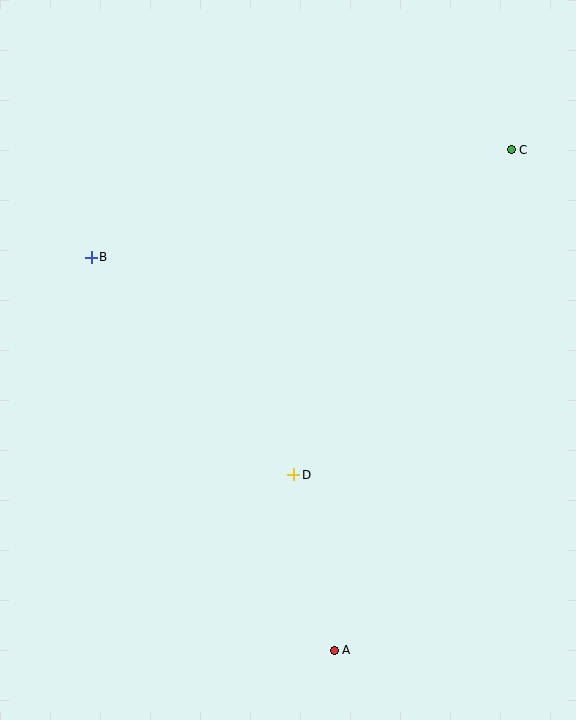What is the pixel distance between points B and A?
The distance between B and A is 463 pixels.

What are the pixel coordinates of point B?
Point B is at (91, 257).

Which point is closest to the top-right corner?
Point C is closest to the top-right corner.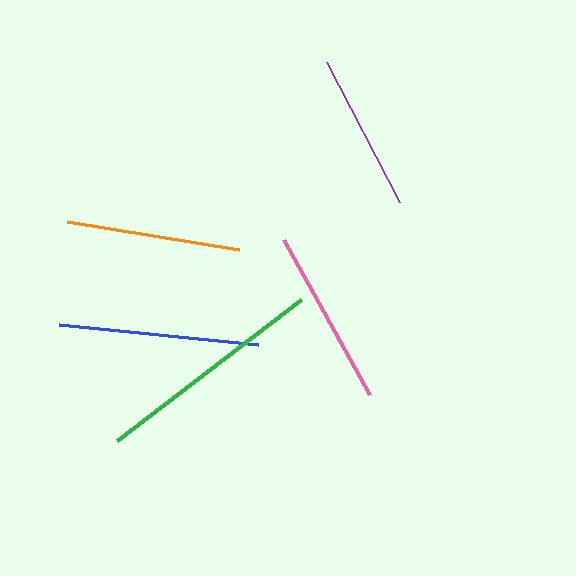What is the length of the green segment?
The green segment is approximately 232 pixels long.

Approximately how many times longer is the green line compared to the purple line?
The green line is approximately 1.5 times the length of the purple line.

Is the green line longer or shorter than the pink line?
The green line is longer than the pink line.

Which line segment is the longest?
The green line is the longest at approximately 232 pixels.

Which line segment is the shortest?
The purple line is the shortest at approximately 158 pixels.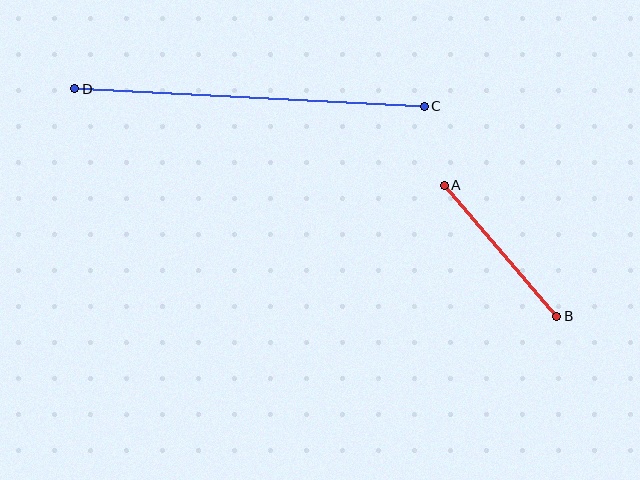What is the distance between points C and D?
The distance is approximately 350 pixels.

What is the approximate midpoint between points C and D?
The midpoint is at approximately (250, 98) pixels.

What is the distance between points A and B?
The distance is approximately 173 pixels.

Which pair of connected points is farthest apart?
Points C and D are farthest apart.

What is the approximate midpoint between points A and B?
The midpoint is at approximately (500, 251) pixels.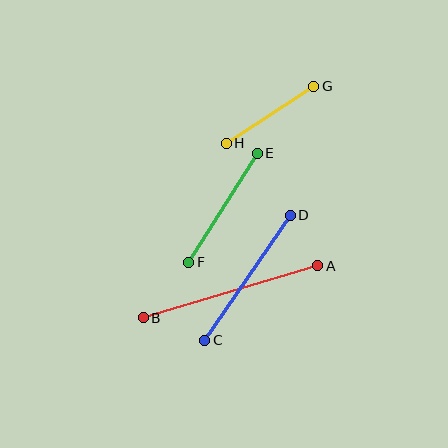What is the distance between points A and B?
The distance is approximately 182 pixels.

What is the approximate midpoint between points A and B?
The midpoint is at approximately (231, 292) pixels.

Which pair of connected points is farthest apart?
Points A and B are farthest apart.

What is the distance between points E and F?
The distance is approximately 129 pixels.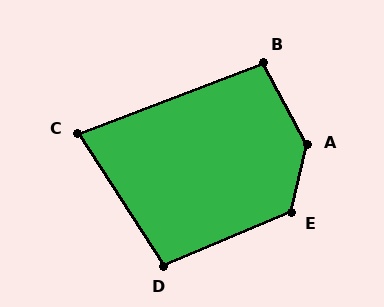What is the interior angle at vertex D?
Approximately 100 degrees (obtuse).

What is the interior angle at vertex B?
Approximately 97 degrees (obtuse).